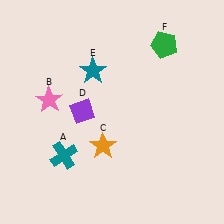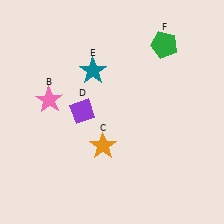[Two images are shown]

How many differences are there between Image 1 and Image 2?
There is 1 difference between the two images.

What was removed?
The teal cross (A) was removed in Image 2.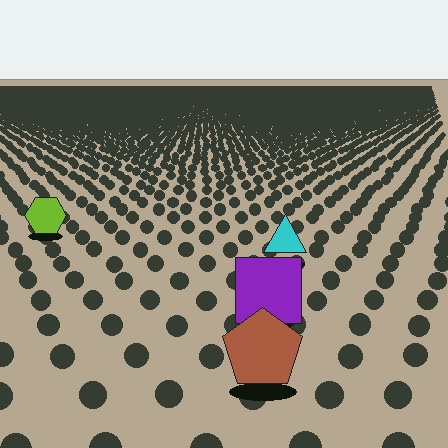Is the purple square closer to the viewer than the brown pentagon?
No. The brown pentagon is closer — you can tell from the texture gradient: the ground texture is coarser near it.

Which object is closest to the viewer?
The brown pentagon is closest. The texture marks near it are larger and more spread out.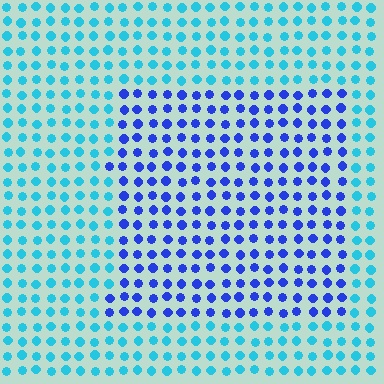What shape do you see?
I see a rectangle.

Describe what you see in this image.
The image is filled with small cyan elements in a uniform arrangement. A rectangle-shaped region is visible where the elements are tinted to a slightly different hue, forming a subtle color boundary.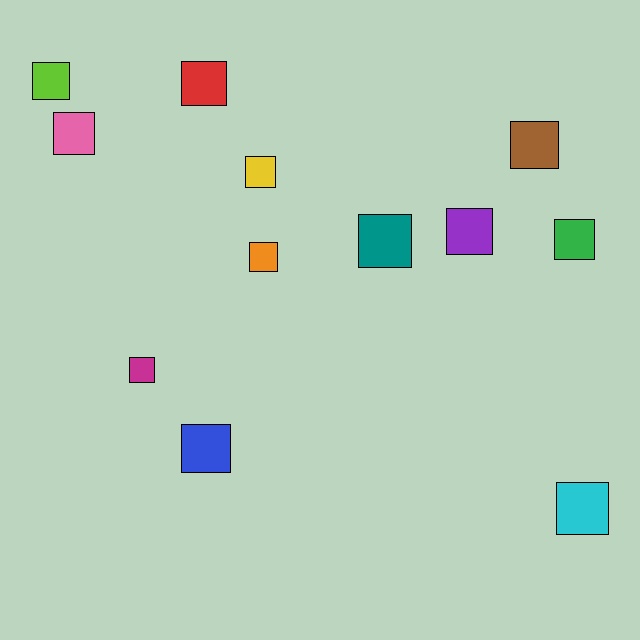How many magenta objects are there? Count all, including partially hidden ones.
There is 1 magenta object.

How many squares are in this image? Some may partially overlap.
There are 12 squares.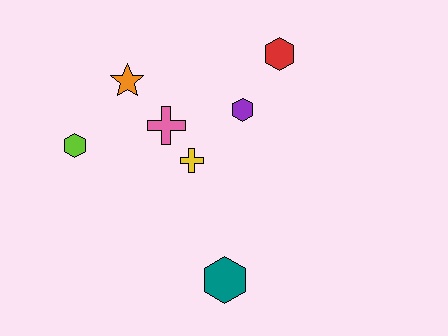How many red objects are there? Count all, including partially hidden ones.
There is 1 red object.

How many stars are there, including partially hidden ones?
There is 1 star.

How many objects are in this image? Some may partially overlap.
There are 7 objects.